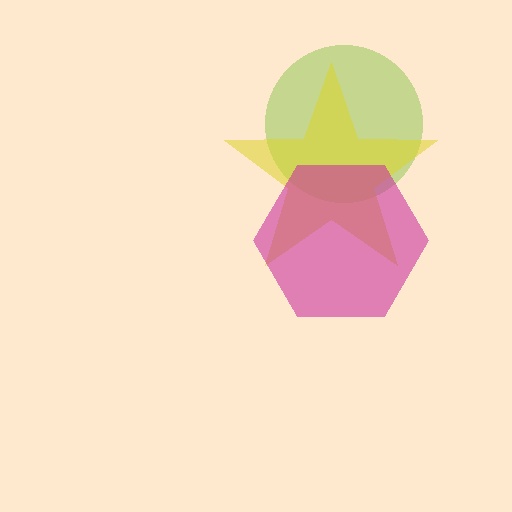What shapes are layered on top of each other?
The layered shapes are: a lime circle, a yellow star, a magenta hexagon.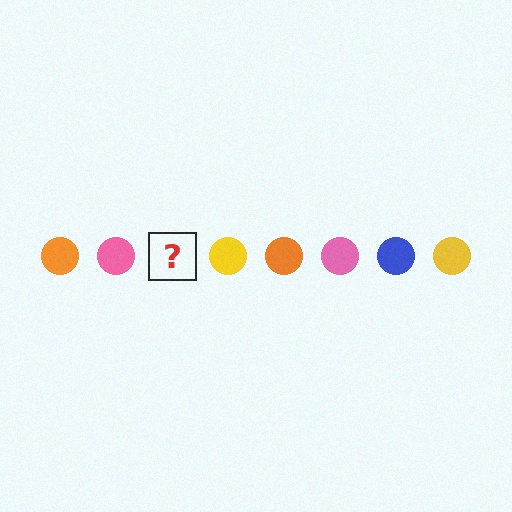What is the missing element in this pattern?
The missing element is a blue circle.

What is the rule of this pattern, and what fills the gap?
The rule is that the pattern cycles through orange, pink, blue, yellow circles. The gap should be filled with a blue circle.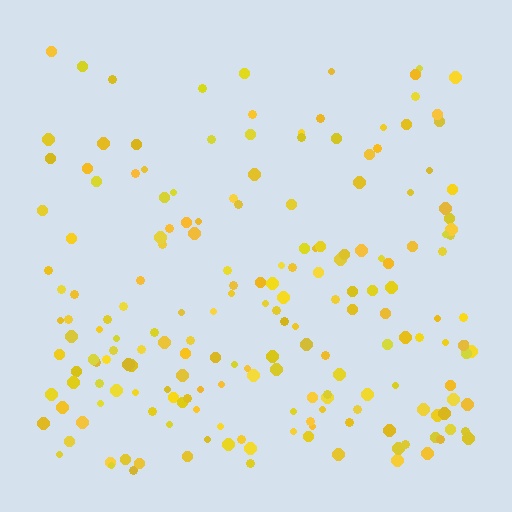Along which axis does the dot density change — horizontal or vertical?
Vertical.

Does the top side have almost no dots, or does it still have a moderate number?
Still a moderate number, just noticeably fewer than the bottom.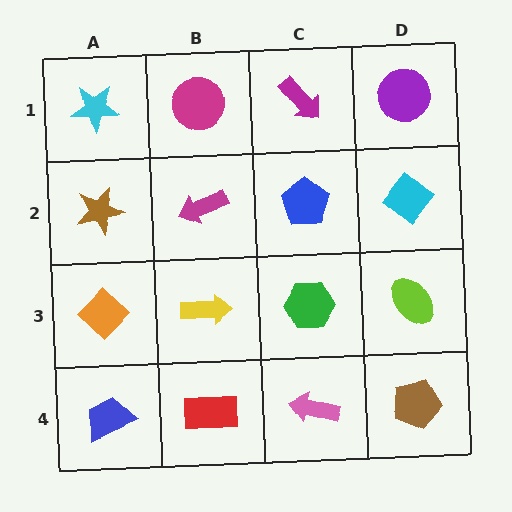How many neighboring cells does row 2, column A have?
3.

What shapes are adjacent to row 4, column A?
An orange diamond (row 3, column A), a red rectangle (row 4, column B).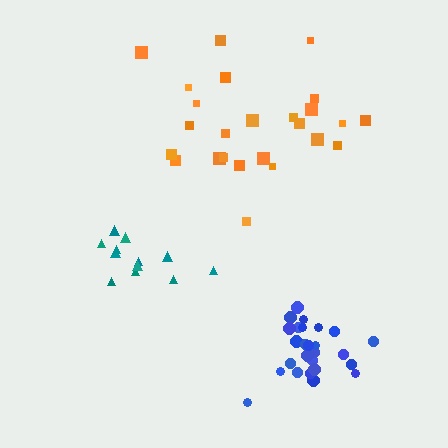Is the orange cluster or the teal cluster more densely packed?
Teal.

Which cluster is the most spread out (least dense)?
Orange.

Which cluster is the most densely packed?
Blue.